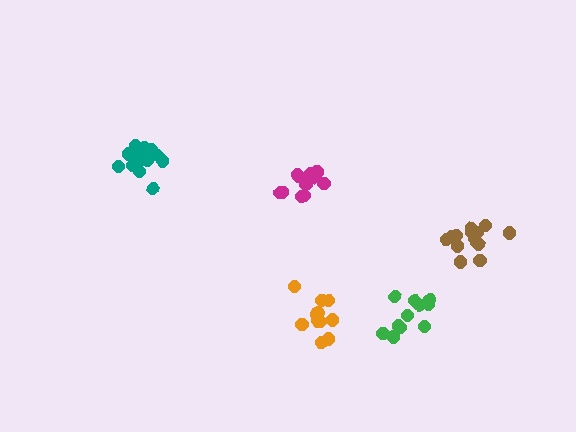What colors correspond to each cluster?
The clusters are colored: teal, magenta, orange, brown, green.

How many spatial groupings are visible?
There are 5 spatial groupings.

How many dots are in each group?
Group 1: 16 dots, Group 2: 11 dots, Group 3: 12 dots, Group 4: 14 dots, Group 5: 11 dots (64 total).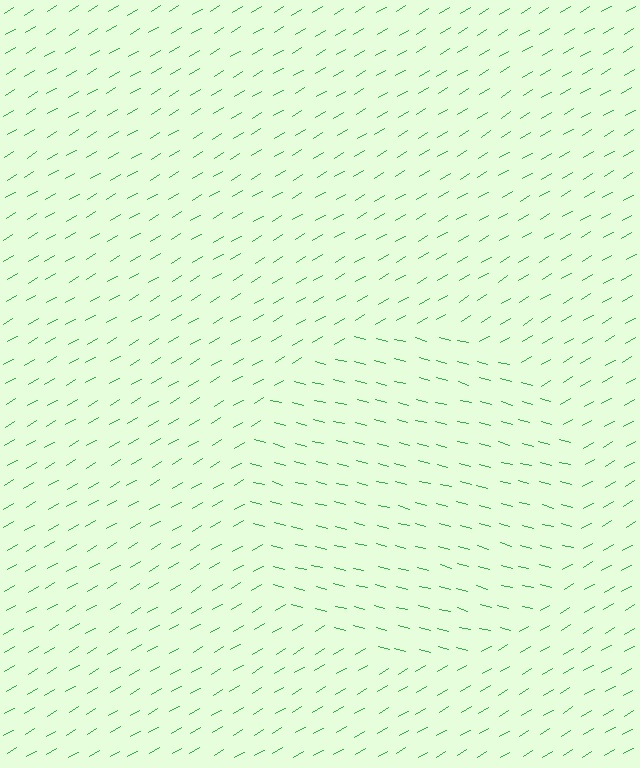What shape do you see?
I see a circle.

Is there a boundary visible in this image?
Yes, there is a texture boundary formed by a change in line orientation.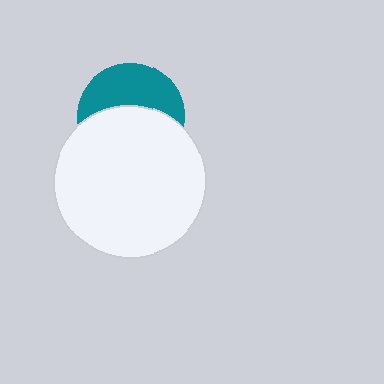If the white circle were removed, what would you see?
You would see the complete teal circle.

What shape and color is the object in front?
The object in front is a white circle.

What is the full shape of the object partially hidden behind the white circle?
The partially hidden object is a teal circle.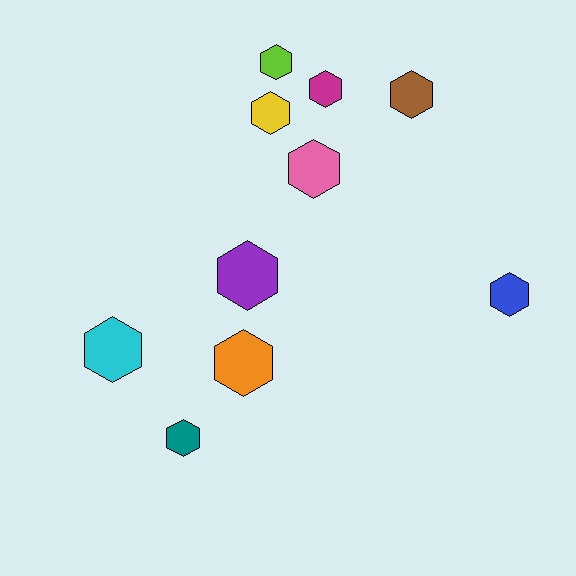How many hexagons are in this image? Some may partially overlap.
There are 10 hexagons.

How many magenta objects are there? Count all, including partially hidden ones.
There is 1 magenta object.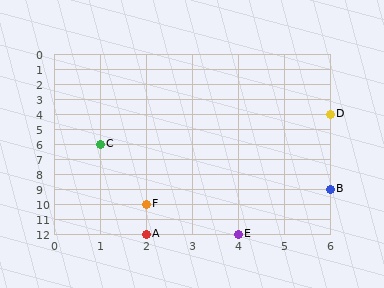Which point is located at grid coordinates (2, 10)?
Point F is at (2, 10).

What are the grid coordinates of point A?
Point A is at grid coordinates (2, 12).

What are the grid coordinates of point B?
Point B is at grid coordinates (6, 9).